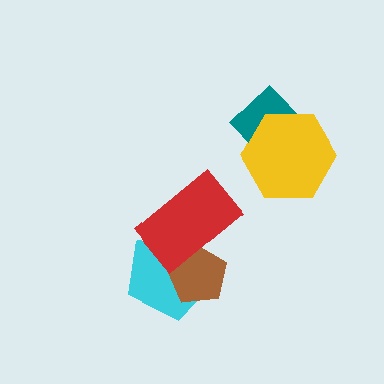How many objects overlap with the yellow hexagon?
1 object overlaps with the yellow hexagon.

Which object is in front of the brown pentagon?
The red rectangle is in front of the brown pentagon.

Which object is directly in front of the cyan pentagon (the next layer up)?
The brown pentagon is directly in front of the cyan pentagon.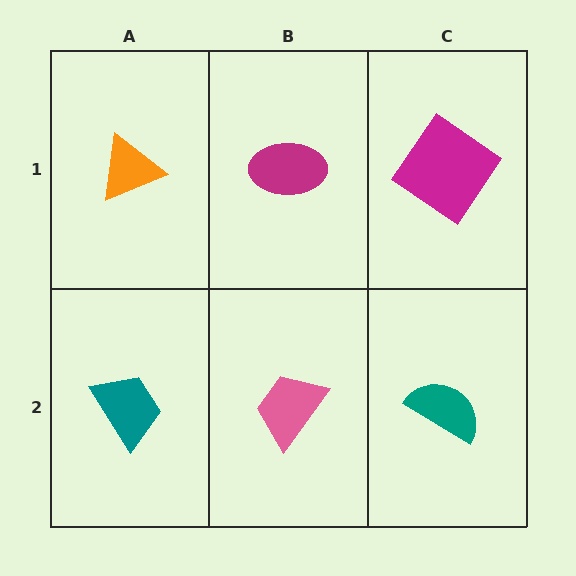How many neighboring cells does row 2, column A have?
2.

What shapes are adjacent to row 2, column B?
A magenta ellipse (row 1, column B), a teal trapezoid (row 2, column A), a teal semicircle (row 2, column C).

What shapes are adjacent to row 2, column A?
An orange triangle (row 1, column A), a pink trapezoid (row 2, column B).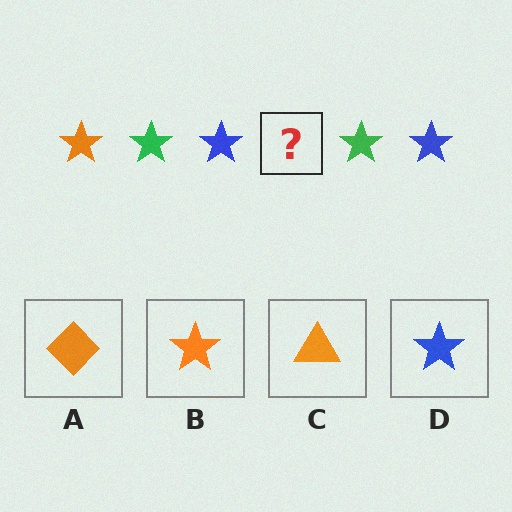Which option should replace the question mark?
Option B.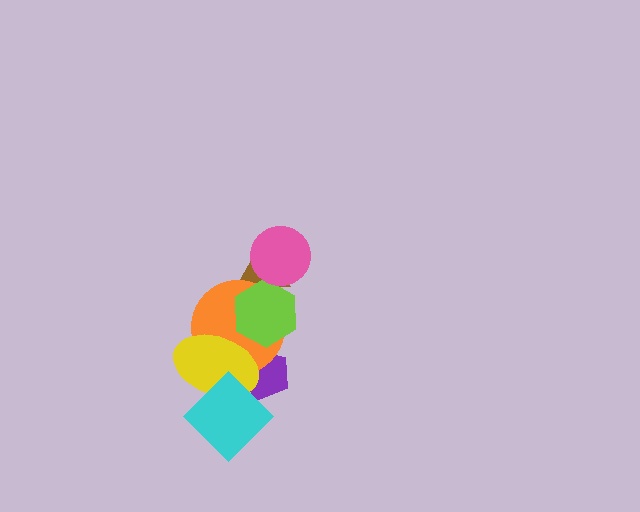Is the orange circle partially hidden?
Yes, it is partially covered by another shape.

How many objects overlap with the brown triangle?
3 objects overlap with the brown triangle.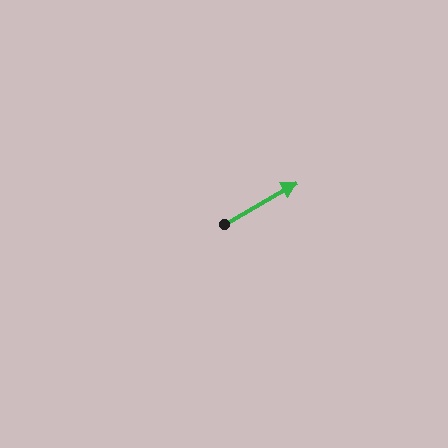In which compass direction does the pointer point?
Northeast.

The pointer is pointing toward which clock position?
Roughly 2 o'clock.